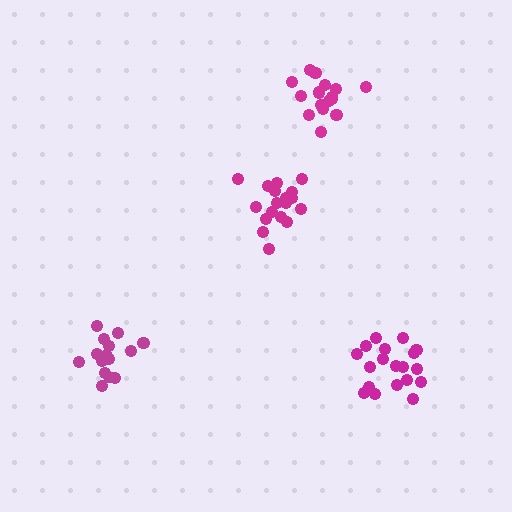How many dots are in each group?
Group 1: 18 dots, Group 2: 19 dots, Group 3: 16 dots, Group 4: 17 dots (70 total).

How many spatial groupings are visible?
There are 4 spatial groupings.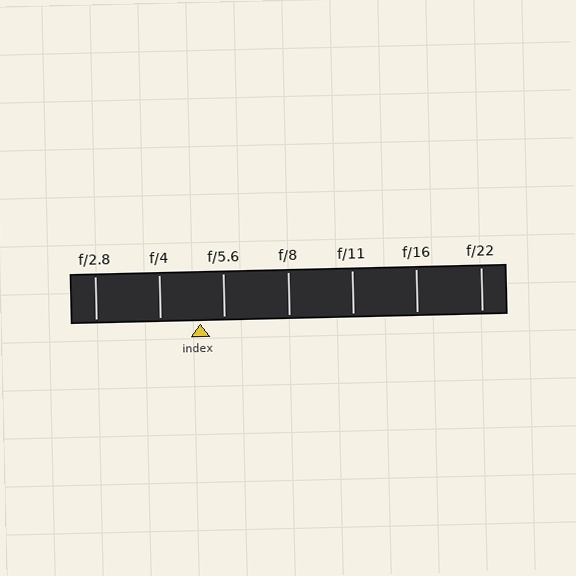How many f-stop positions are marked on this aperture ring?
There are 7 f-stop positions marked.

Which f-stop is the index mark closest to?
The index mark is closest to f/5.6.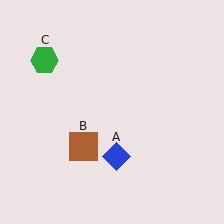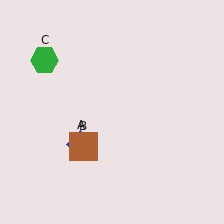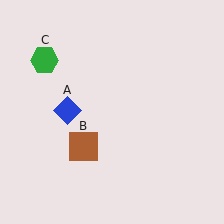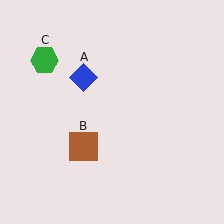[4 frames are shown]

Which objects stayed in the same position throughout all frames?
Brown square (object B) and green hexagon (object C) remained stationary.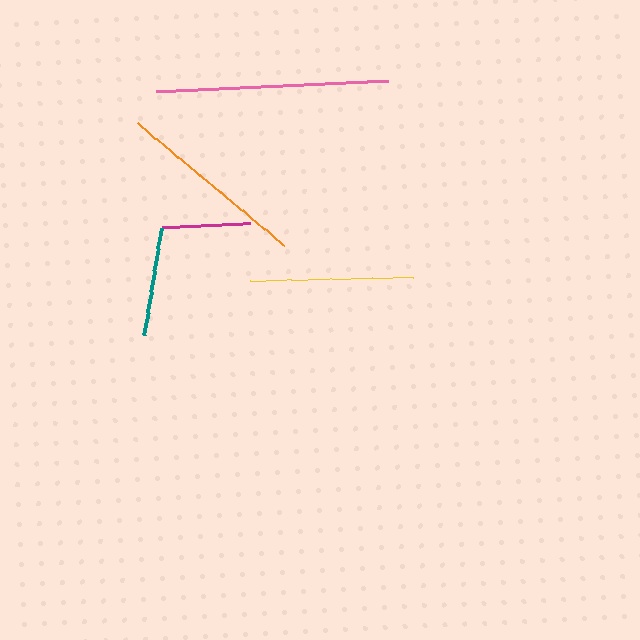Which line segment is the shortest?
The magenta line is the shortest at approximately 89 pixels.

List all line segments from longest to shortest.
From longest to shortest: pink, orange, yellow, teal, magenta.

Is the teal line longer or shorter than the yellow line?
The yellow line is longer than the teal line.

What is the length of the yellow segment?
The yellow segment is approximately 163 pixels long.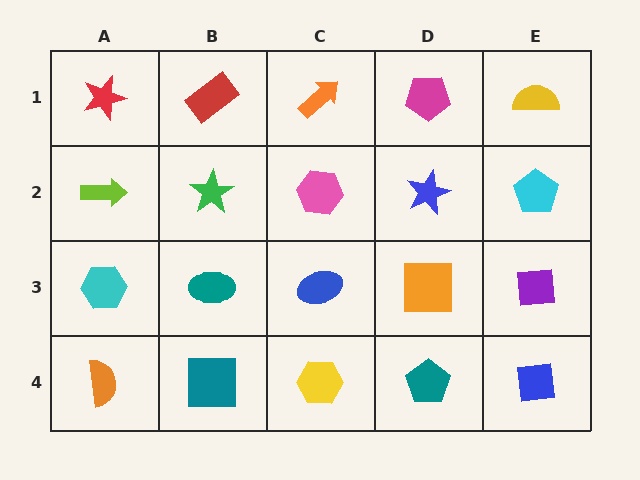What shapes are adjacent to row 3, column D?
A blue star (row 2, column D), a teal pentagon (row 4, column D), a blue ellipse (row 3, column C), a purple square (row 3, column E).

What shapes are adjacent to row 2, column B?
A red rectangle (row 1, column B), a teal ellipse (row 3, column B), a lime arrow (row 2, column A), a pink hexagon (row 2, column C).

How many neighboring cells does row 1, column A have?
2.